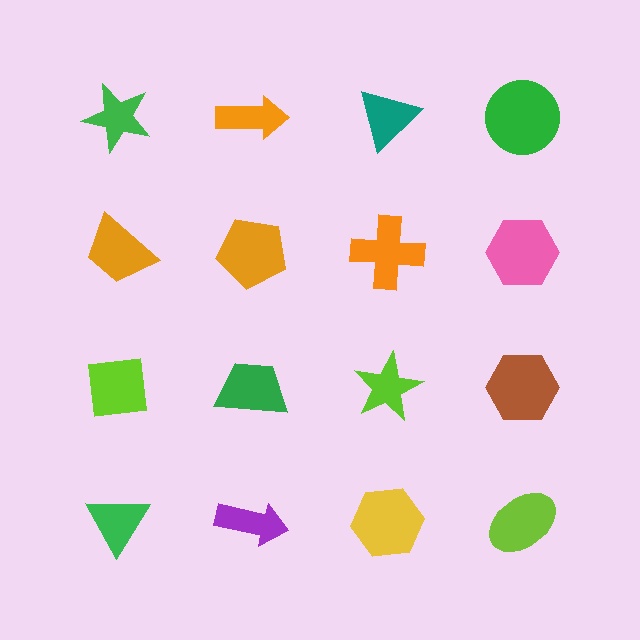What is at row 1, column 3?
A teal triangle.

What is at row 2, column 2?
An orange pentagon.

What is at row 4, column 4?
A lime ellipse.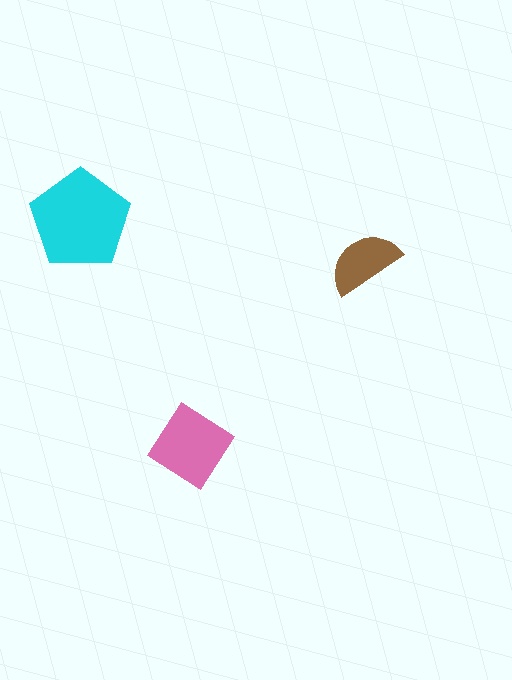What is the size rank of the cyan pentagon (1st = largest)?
1st.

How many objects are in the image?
There are 3 objects in the image.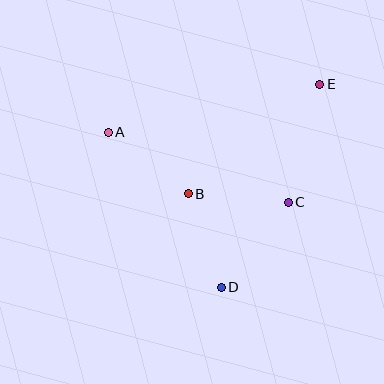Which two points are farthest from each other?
Points D and E are farthest from each other.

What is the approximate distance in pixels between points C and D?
The distance between C and D is approximately 108 pixels.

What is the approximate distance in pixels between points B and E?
The distance between B and E is approximately 171 pixels.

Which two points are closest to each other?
Points B and D are closest to each other.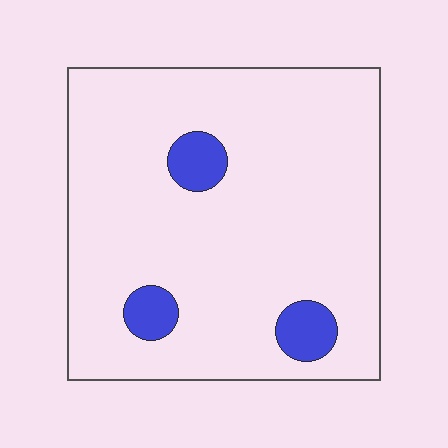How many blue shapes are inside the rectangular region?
3.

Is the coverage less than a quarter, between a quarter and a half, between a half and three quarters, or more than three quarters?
Less than a quarter.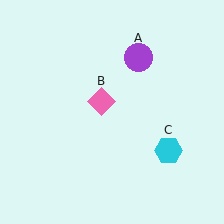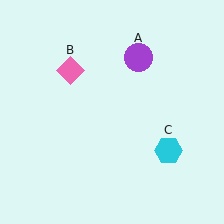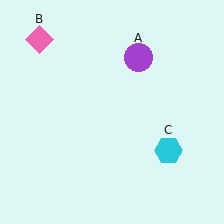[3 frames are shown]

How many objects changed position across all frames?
1 object changed position: pink diamond (object B).